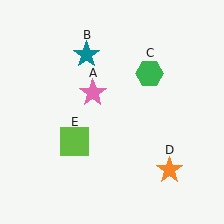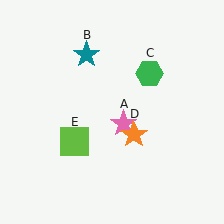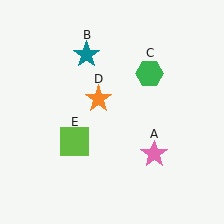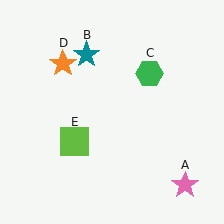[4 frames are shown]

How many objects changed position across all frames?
2 objects changed position: pink star (object A), orange star (object D).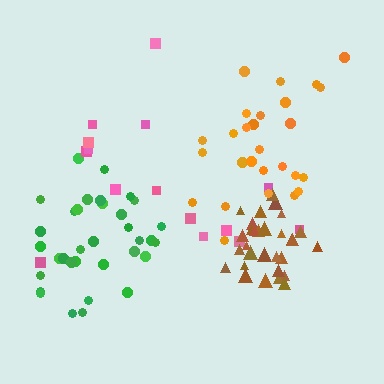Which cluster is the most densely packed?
Brown.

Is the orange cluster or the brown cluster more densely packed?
Brown.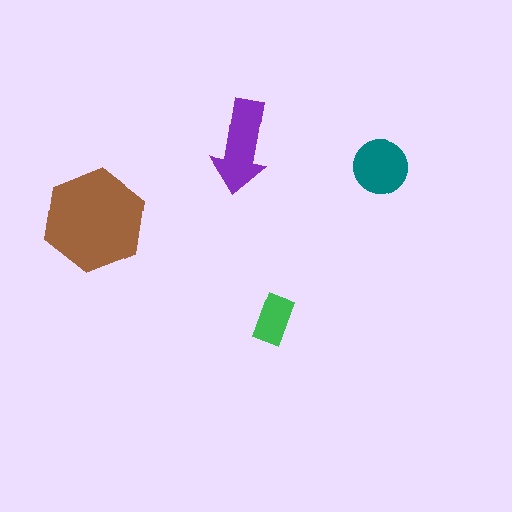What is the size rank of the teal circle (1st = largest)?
3rd.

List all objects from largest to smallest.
The brown hexagon, the purple arrow, the teal circle, the green rectangle.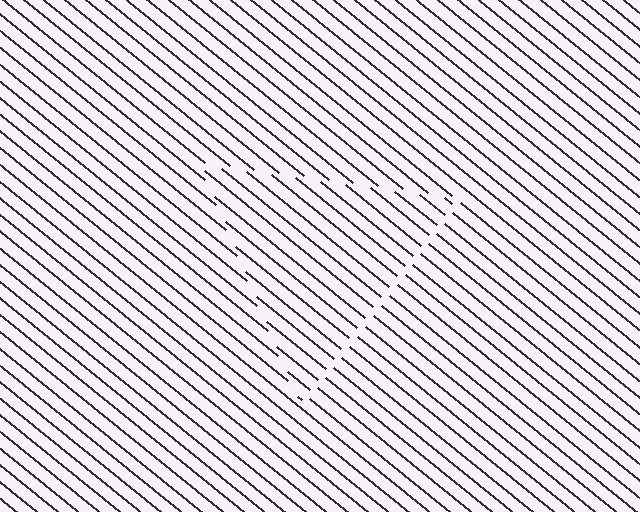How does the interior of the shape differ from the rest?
The interior of the shape contains the same grating, shifted by half a period — the contour is defined by the phase discontinuity where line-ends from the inner and outer gratings abut.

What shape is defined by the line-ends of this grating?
An illusory triangle. The interior of the shape contains the same grating, shifted by half a period — the contour is defined by the phase discontinuity where line-ends from the inner and outer gratings abut.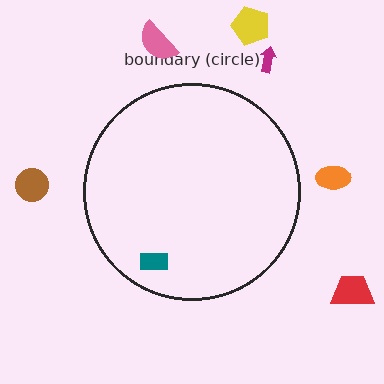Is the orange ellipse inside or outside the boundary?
Outside.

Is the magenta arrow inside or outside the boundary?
Outside.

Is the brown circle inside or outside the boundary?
Outside.